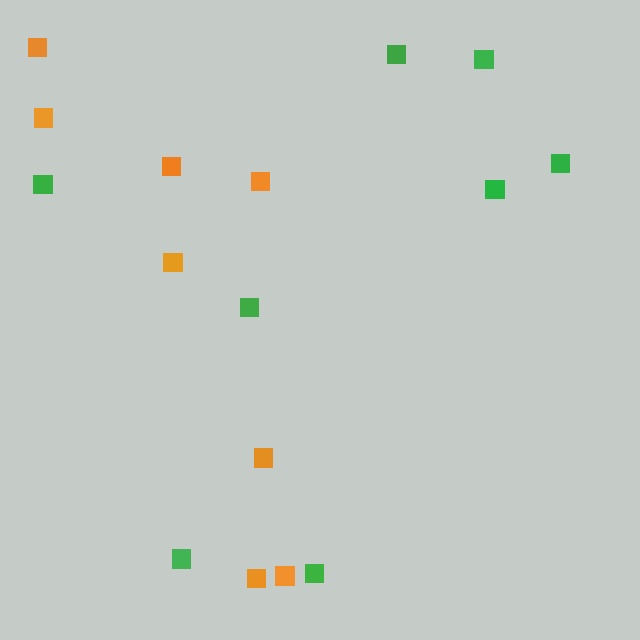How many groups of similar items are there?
There are 2 groups: one group of orange squares (8) and one group of green squares (8).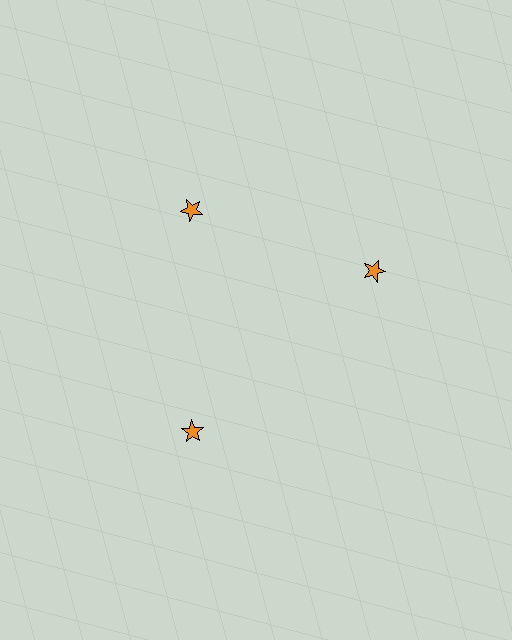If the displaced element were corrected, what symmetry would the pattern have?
It would have 3-fold rotational symmetry — the pattern would map onto itself every 120 degrees.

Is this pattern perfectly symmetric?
No. The 3 orange stars are arranged in a ring, but one element near the 3 o'clock position is rotated out of alignment along the ring, breaking the 3-fold rotational symmetry.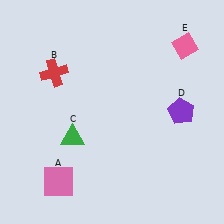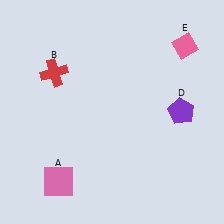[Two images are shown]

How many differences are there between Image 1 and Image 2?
There is 1 difference between the two images.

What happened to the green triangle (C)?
The green triangle (C) was removed in Image 2. It was in the bottom-left area of Image 1.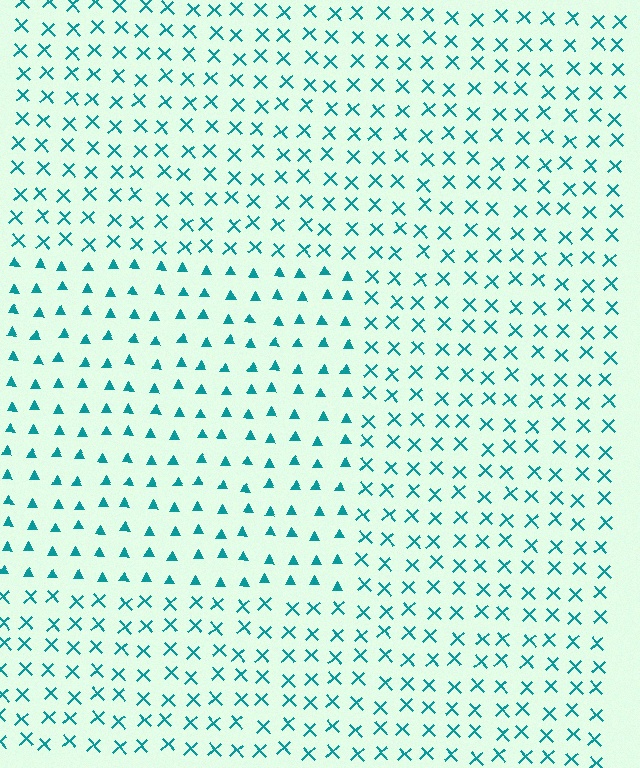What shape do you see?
I see a rectangle.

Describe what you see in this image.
The image is filled with small teal elements arranged in a uniform grid. A rectangle-shaped region contains triangles, while the surrounding area contains X marks. The boundary is defined purely by the change in element shape.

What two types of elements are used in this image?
The image uses triangles inside the rectangle region and X marks outside it.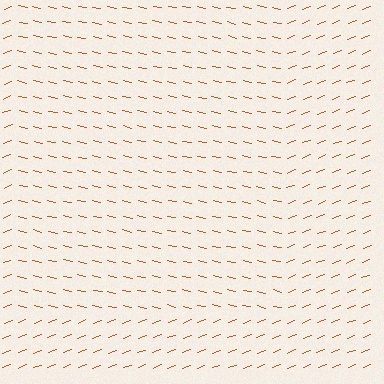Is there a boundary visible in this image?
Yes, there is a texture boundary formed by a change in line orientation.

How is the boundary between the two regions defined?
The boundary is defined purely by a change in line orientation (approximately 33 degrees difference). All lines are the same color and thickness.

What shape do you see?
I see a rectangle.